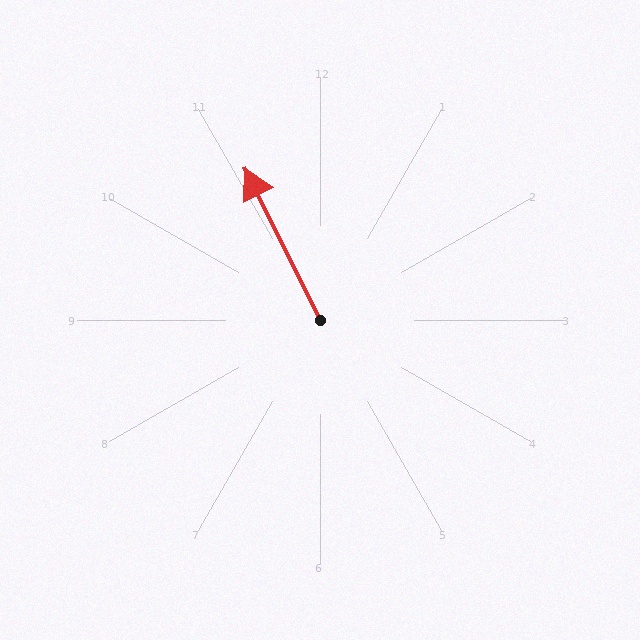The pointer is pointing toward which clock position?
Roughly 11 o'clock.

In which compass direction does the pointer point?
Northwest.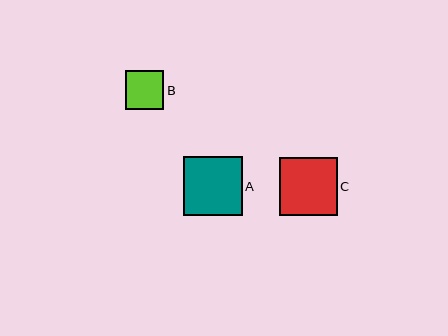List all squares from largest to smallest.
From largest to smallest: A, C, B.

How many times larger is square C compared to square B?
Square C is approximately 1.5 times the size of square B.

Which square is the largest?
Square A is the largest with a size of approximately 59 pixels.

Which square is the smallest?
Square B is the smallest with a size of approximately 39 pixels.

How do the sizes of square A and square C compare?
Square A and square C are approximately the same size.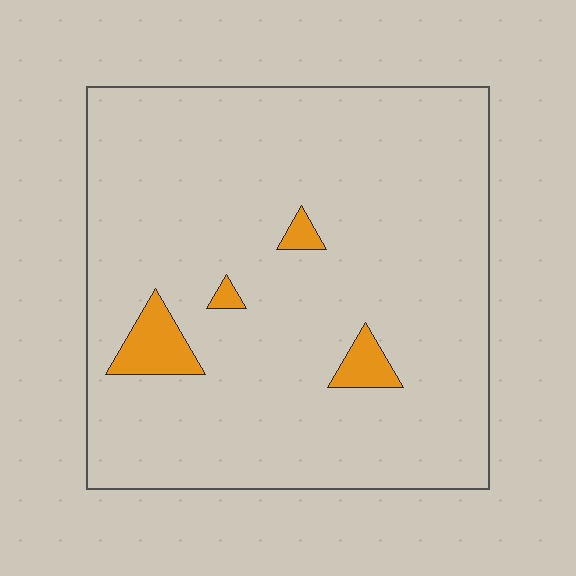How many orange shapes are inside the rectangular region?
4.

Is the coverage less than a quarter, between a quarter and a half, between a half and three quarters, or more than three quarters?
Less than a quarter.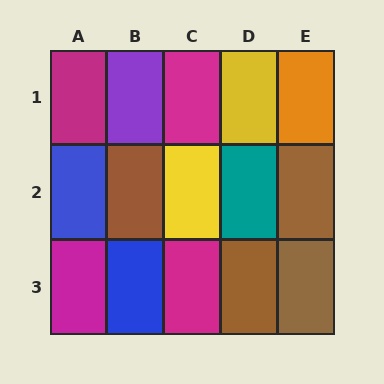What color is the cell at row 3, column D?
Brown.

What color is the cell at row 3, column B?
Blue.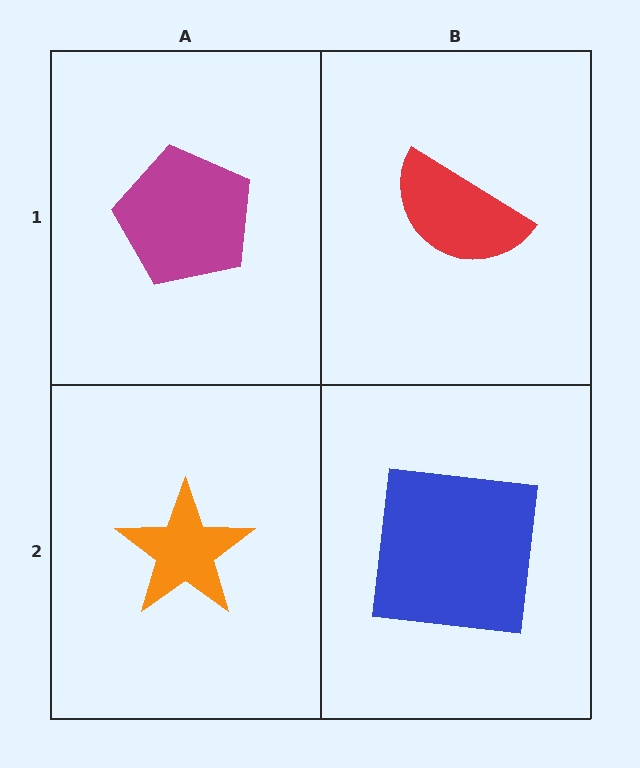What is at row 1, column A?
A magenta pentagon.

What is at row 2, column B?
A blue square.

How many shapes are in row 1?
2 shapes.